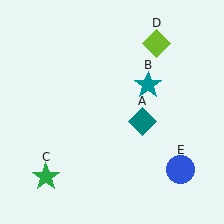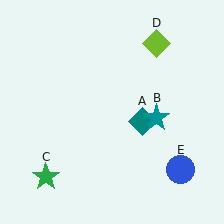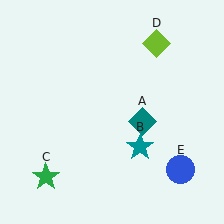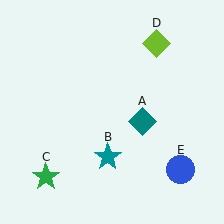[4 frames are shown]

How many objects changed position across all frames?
1 object changed position: teal star (object B).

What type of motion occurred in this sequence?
The teal star (object B) rotated clockwise around the center of the scene.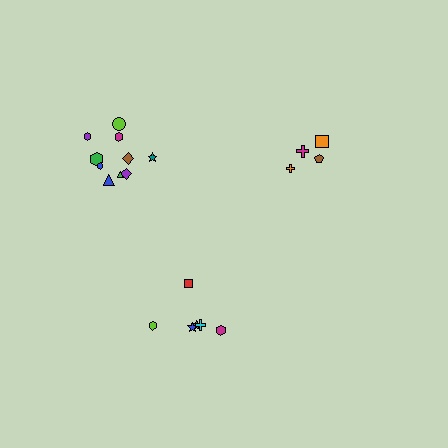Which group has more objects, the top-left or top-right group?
The top-left group.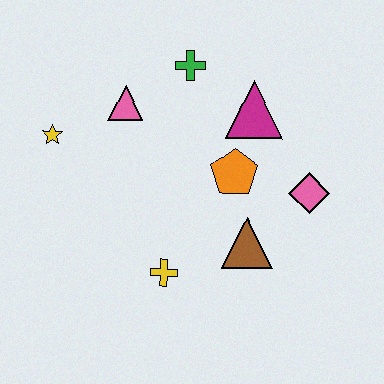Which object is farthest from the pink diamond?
The yellow star is farthest from the pink diamond.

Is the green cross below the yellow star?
No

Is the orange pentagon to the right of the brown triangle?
No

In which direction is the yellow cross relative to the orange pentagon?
The yellow cross is below the orange pentagon.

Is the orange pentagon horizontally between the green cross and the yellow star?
No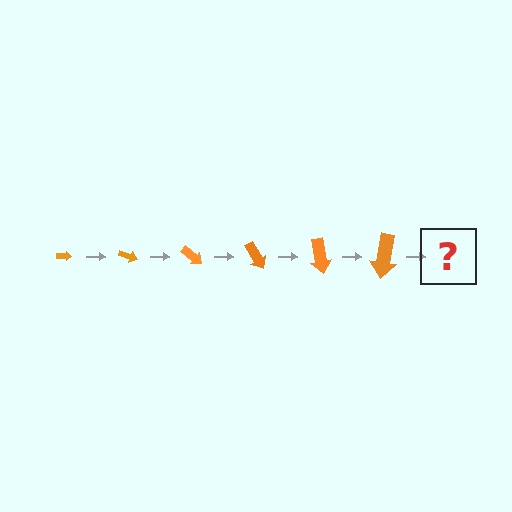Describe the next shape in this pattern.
It should be an arrow, larger than the previous one and rotated 120 degrees from the start.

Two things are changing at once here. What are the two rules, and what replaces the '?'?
The two rules are that the arrow grows larger each step and it rotates 20 degrees each step. The '?' should be an arrow, larger than the previous one and rotated 120 degrees from the start.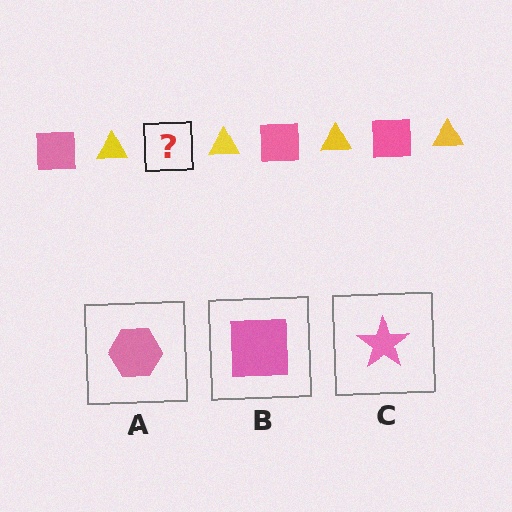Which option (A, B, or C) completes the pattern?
B.